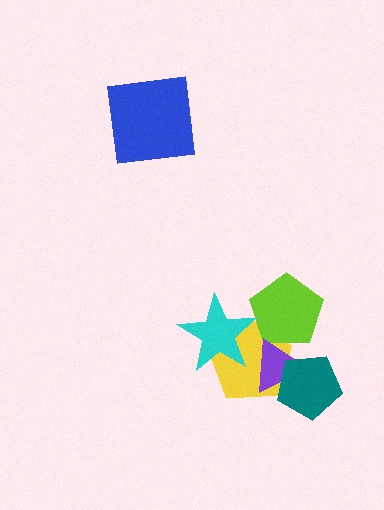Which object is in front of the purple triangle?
The teal pentagon is in front of the purple triangle.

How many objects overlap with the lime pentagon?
2 objects overlap with the lime pentagon.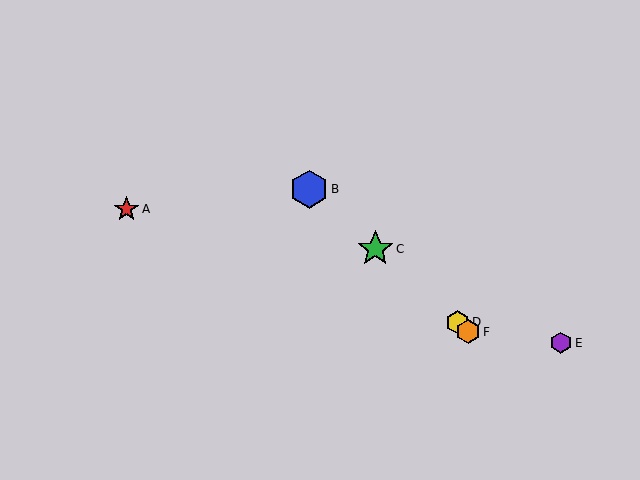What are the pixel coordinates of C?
Object C is at (375, 249).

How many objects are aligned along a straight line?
4 objects (B, C, D, F) are aligned along a straight line.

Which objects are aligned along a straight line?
Objects B, C, D, F are aligned along a straight line.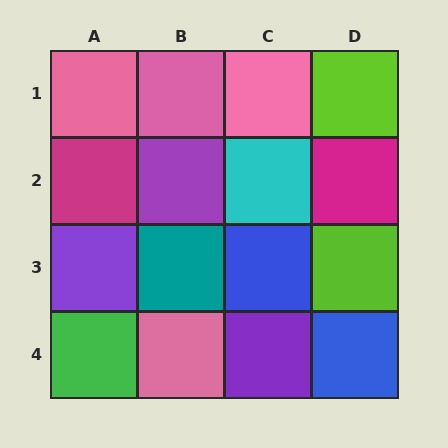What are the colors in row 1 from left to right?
Pink, pink, pink, lime.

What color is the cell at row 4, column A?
Green.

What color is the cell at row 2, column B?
Purple.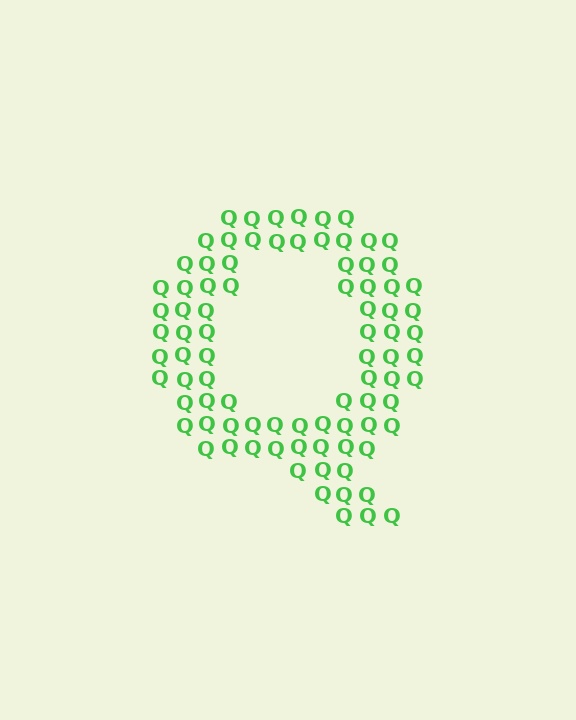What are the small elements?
The small elements are letter Q's.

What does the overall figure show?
The overall figure shows the letter Q.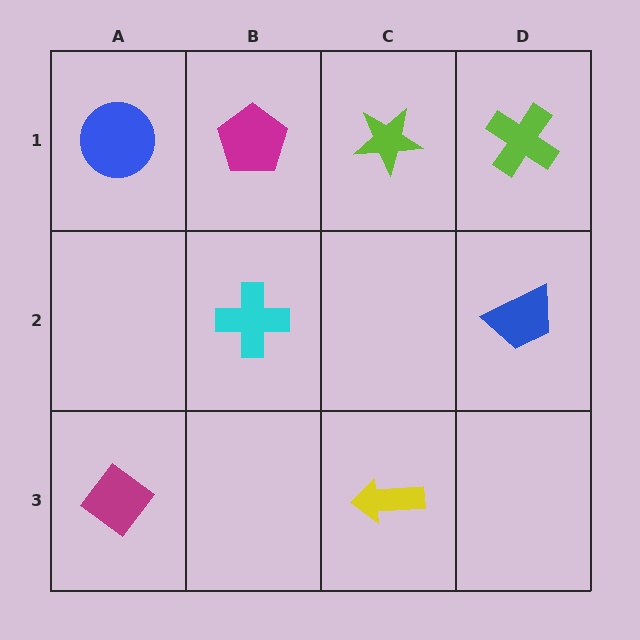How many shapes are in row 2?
2 shapes.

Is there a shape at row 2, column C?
No, that cell is empty.